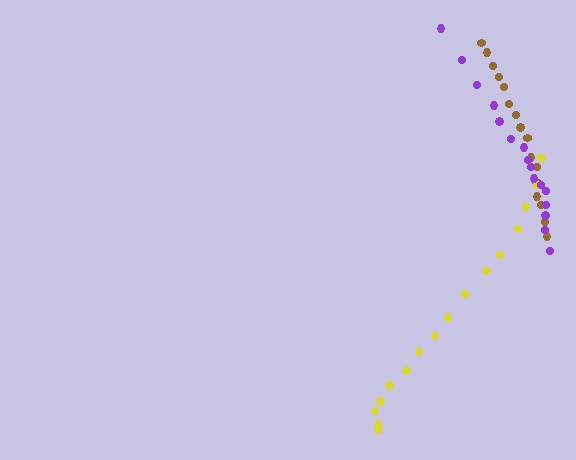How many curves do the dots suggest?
There are 3 distinct paths.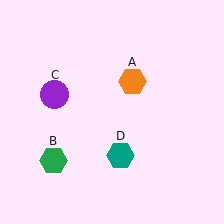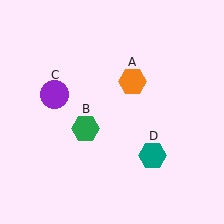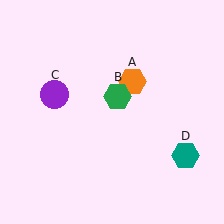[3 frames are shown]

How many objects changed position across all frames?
2 objects changed position: green hexagon (object B), teal hexagon (object D).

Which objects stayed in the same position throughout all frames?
Orange hexagon (object A) and purple circle (object C) remained stationary.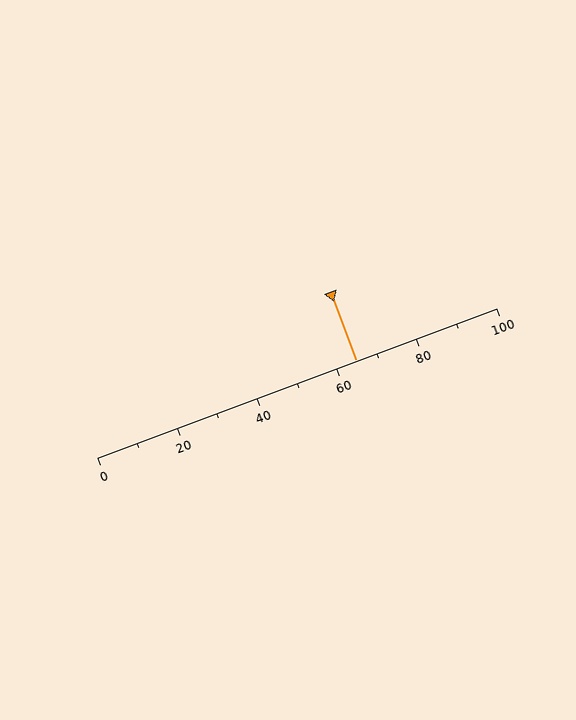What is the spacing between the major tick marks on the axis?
The major ticks are spaced 20 apart.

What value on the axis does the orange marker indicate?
The marker indicates approximately 65.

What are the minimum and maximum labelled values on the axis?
The axis runs from 0 to 100.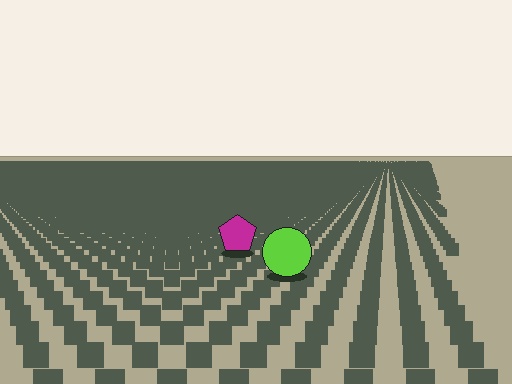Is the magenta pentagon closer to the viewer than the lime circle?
No. The lime circle is closer — you can tell from the texture gradient: the ground texture is coarser near it.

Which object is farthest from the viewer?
The magenta pentagon is farthest from the viewer. It appears smaller and the ground texture around it is denser.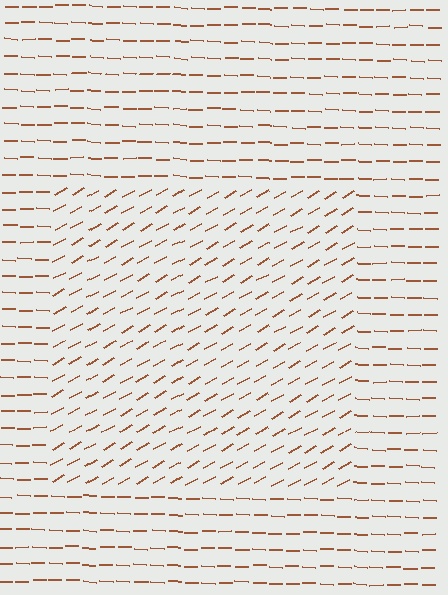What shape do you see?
I see a rectangle.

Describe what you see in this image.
The image is filled with small brown line segments. A rectangle region in the image has lines oriented differently from the surrounding lines, creating a visible texture boundary.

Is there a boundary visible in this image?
Yes, there is a texture boundary formed by a change in line orientation.